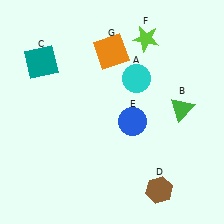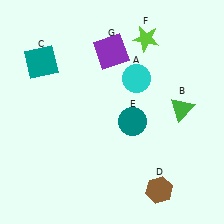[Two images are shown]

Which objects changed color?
E changed from blue to teal. G changed from orange to purple.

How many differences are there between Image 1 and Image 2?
There are 2 differences between the two images.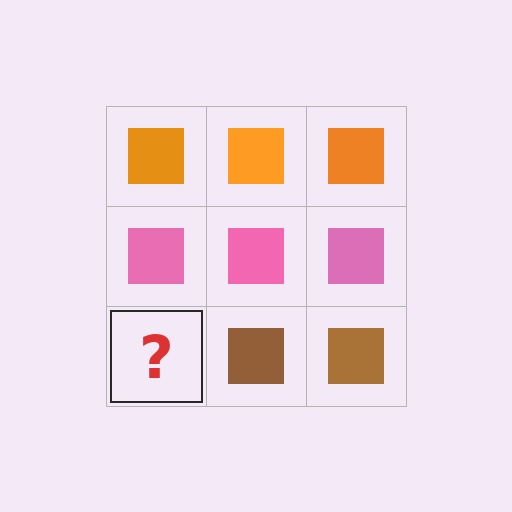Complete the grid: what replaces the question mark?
The question mark should be replaced with a brown square.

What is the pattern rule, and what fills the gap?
The rule is that each row has a consistent color. The gap should be filled with a brown square.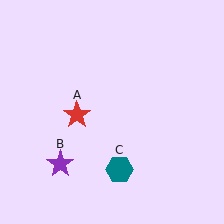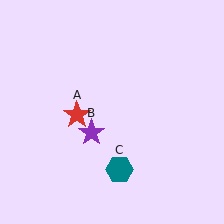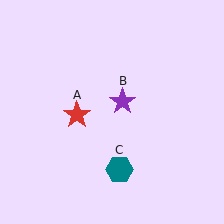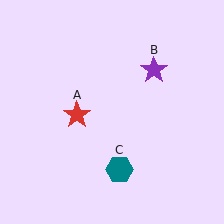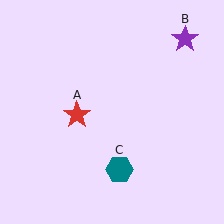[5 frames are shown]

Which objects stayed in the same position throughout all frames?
Red star (object A) and teal hexagon (object C) remained stationary.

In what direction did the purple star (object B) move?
The purple star (object B) moved up and to the right.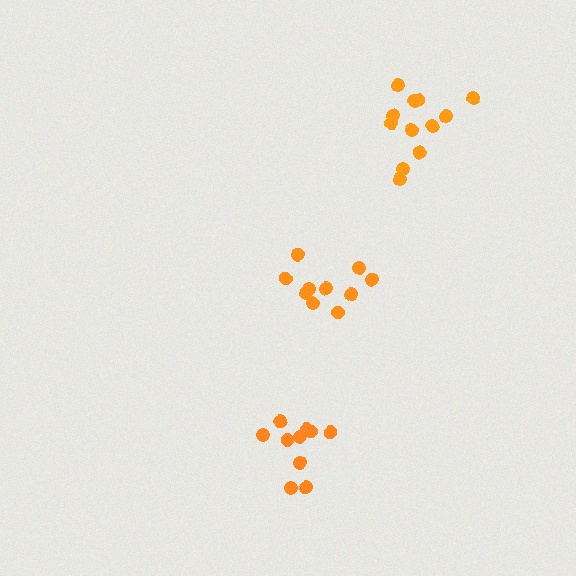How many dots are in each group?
Group 1: 10 dots, Group 2: 12 dots, Group 3: 10 dots (32 total).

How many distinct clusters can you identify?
There are 3 distinct clusters.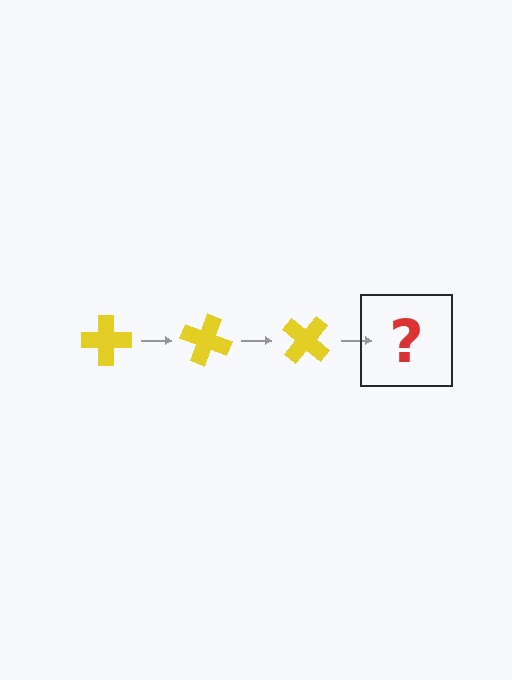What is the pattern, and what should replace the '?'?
The pattern is that the cross rotates 20 degrees each step. The '?' should be a yellow cross rotated 60 degrees.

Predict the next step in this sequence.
The next step is a yellow cross rotated 60 degrees.